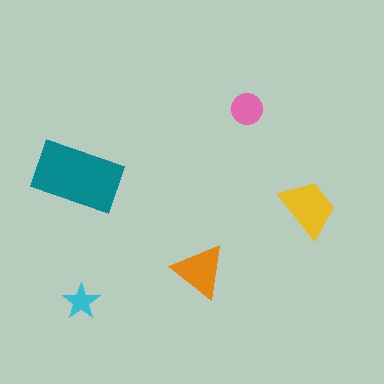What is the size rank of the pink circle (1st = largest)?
4th.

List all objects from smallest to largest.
The cyan star, the pink circle, the orange triangle, the yellow trapezoid, the teal rectangle.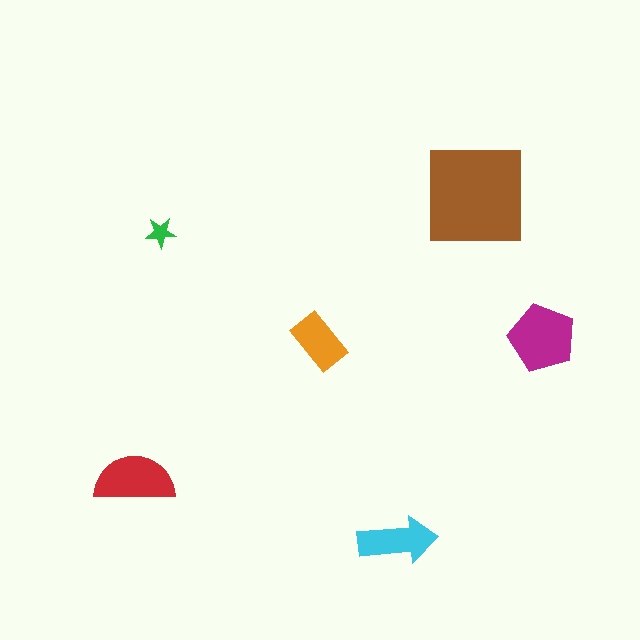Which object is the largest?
The brown square.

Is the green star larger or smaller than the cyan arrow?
Smaller.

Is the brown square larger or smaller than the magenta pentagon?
Larger.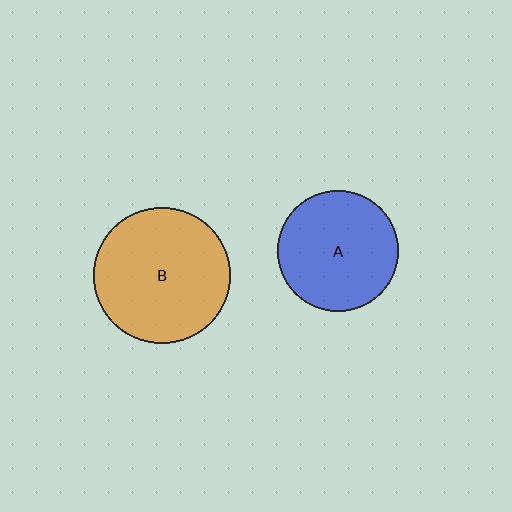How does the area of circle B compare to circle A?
Approximately 1.3 times.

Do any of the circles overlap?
No, none of the circles overlap.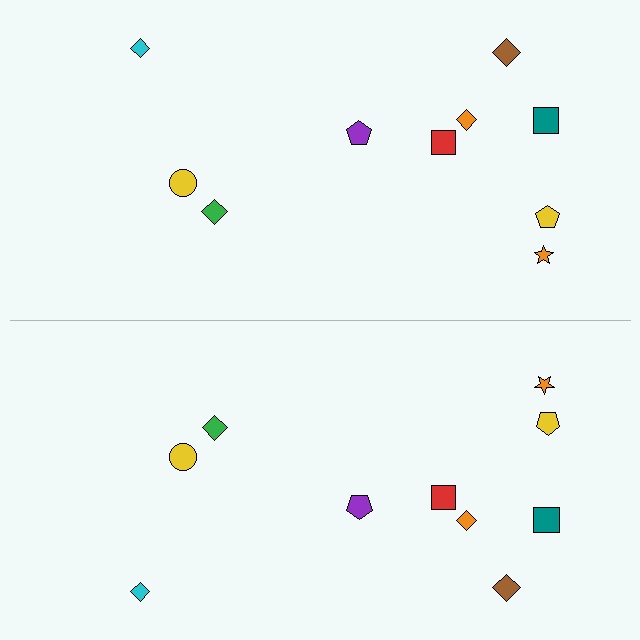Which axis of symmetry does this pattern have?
The pattern has a horizontal axis of symmetry running through the center of the image.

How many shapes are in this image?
There are 20 shapes in this image.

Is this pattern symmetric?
Yes, this pattern has bilateral (reflection) symmetry.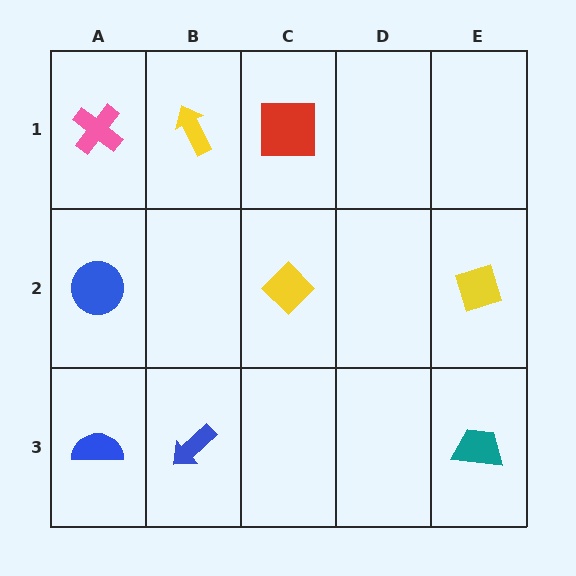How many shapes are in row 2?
3 shapes.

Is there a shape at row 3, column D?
No, that cell is empty.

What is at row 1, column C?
A red square.